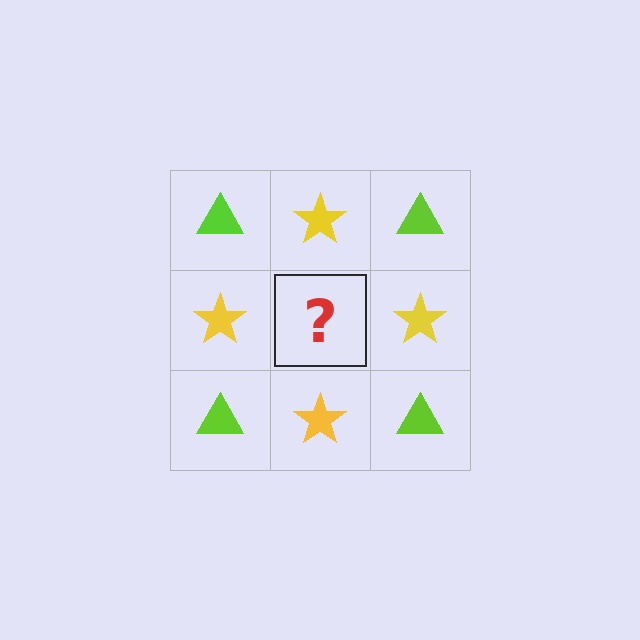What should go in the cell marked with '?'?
The missing cell should contain a lime triangle.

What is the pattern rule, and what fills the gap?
The rule is that it alternates lime triangle and yellow star in a checkerboard pattern. The gap should be filled with a lime triangle.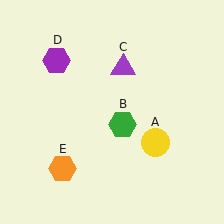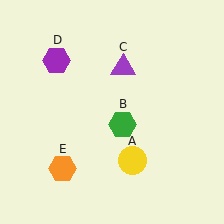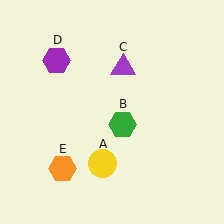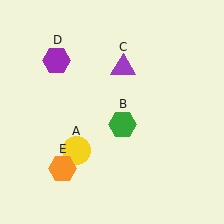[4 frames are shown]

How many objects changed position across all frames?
1 object changed position: yellow circle (object A).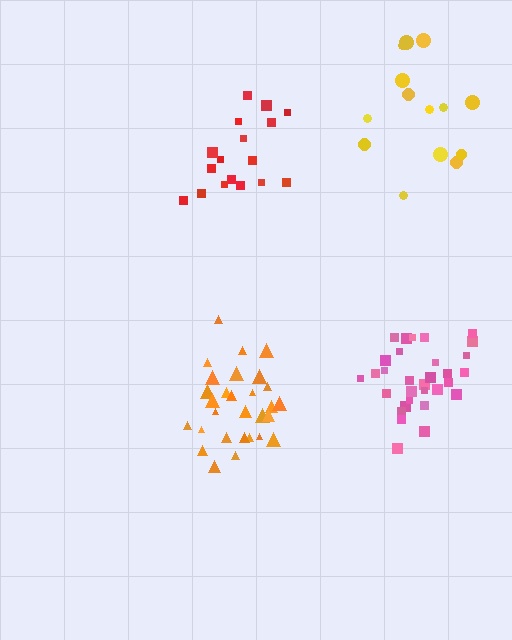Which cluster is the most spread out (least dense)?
Yellow.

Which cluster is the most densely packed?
Pink.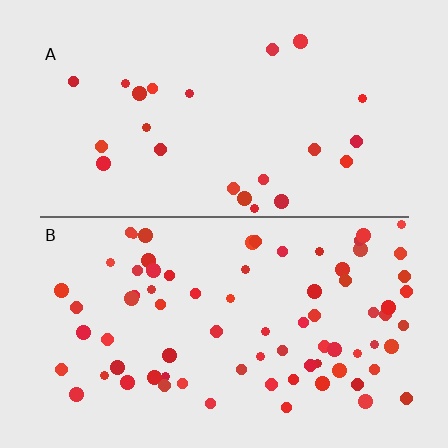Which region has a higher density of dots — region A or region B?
B (the bottom).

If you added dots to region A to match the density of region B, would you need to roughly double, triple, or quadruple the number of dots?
Approximately triple.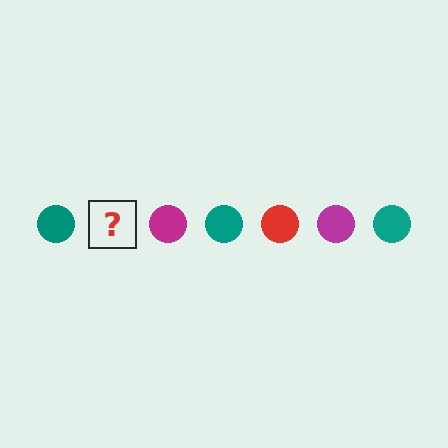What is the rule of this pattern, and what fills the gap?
The rule is that the pattern cycles through teal, red, magenta circles. The gap should be filled with a red circle.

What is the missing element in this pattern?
The missing element is a red circle.